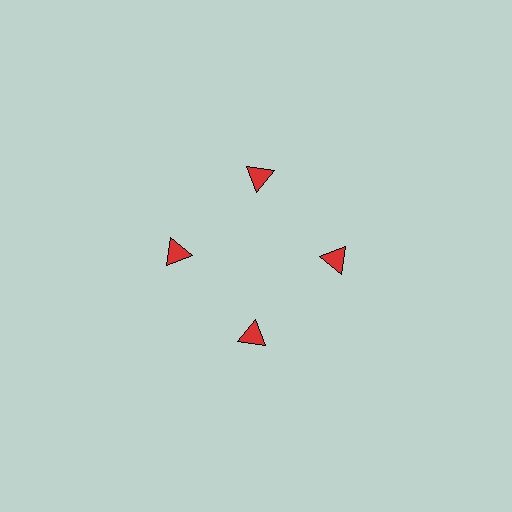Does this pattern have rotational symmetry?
Yes, this pattern has 4-fold rotational symmetry. It looks the same after rotating 90 degrees around the center.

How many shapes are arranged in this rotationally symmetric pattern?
There are 4 shapes, arranged in 4 groups of 1.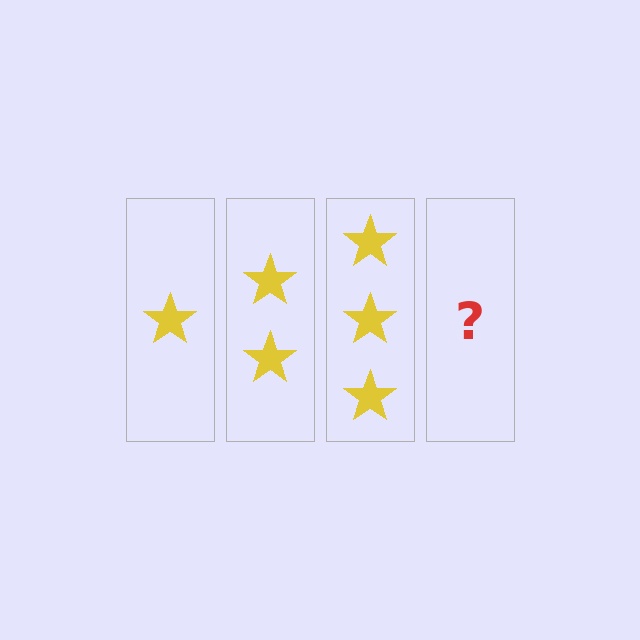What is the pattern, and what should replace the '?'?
The pattern is that each step adds one more star. The '?' should be 4 stars.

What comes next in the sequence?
The next element should be 4 stars.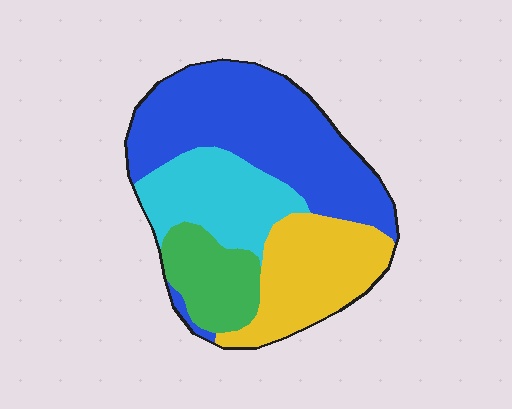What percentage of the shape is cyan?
Cyan takes up less than a quarter of the shape.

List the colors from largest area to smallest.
From largest to smallest: blue, yellow, cyan, green.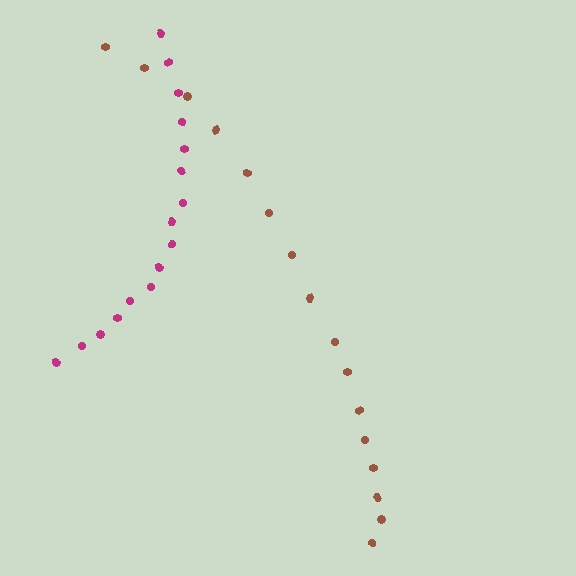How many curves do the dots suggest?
There are 2 distinct paths.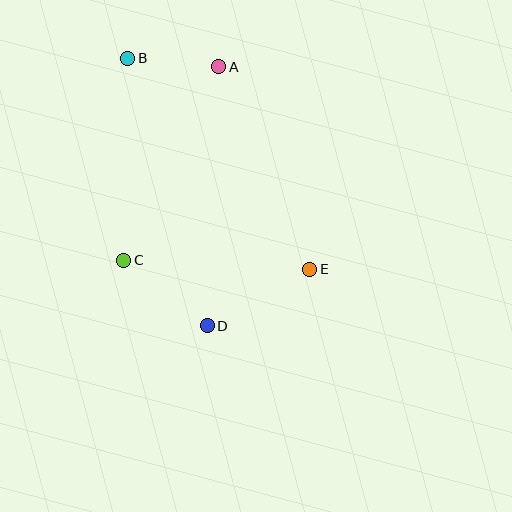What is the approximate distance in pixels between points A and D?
The distance between A and D is approximately 259 pixels.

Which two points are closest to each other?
Points A and B are closest to each other.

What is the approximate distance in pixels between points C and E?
The distance between C and E is approximately 187 pixels.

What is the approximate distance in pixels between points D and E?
The distance between D and E is approximately 117 pixels.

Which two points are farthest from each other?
Points B and D are farthest from each other.